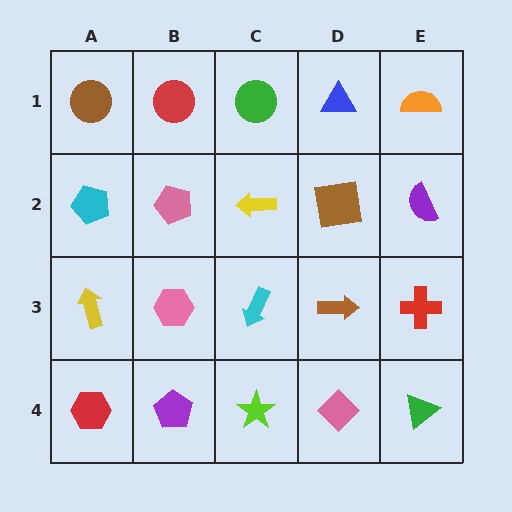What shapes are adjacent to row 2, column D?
A blue triangle (row 1, column D), a brown arrow (row 3, column D), a yellow arrow (row 2, column C), a purple semicircle (row 2, column E).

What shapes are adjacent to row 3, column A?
A cyan pentagon (row 2, column A), a red hexagon (row 4, column A), a pink hexagon (row 3, column B).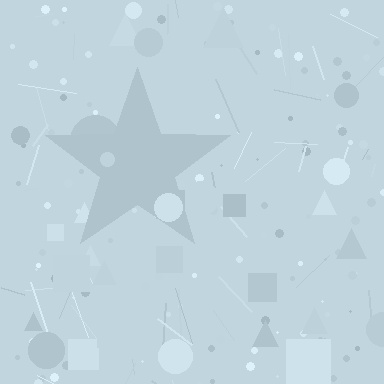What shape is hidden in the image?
A star is hidden in the image.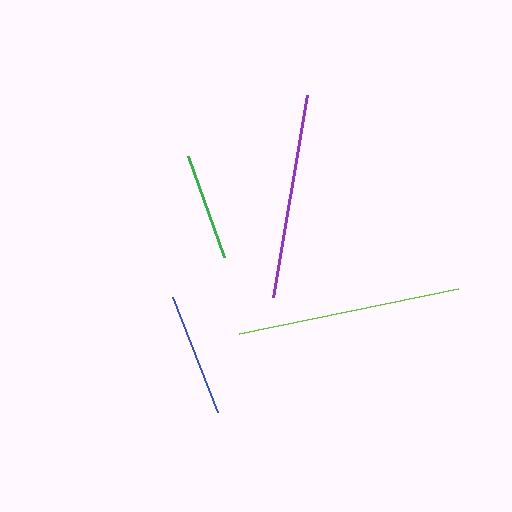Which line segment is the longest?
The lime line is the longest at approximately 224 pixels.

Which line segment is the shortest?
The green line is the shortest at approximately 107 pixels.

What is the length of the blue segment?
The blue segment is approximately 123 pixels long.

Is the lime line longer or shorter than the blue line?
The lime line is longer than the blue line.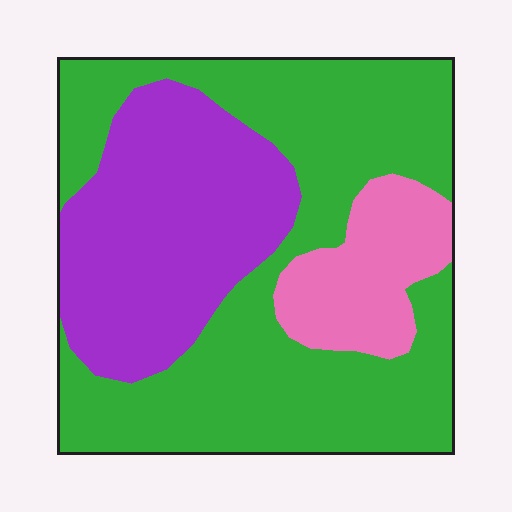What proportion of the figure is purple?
Purple covers 31% of the figure.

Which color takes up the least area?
Pink, at roughly 15%.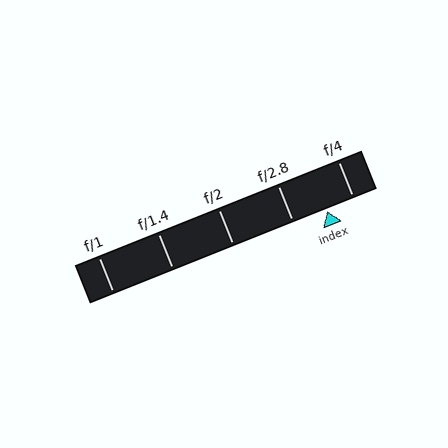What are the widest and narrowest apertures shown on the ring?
The widest aperture shown is f/1 and the narrowest is f/4.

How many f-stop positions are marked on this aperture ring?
There are 5 f-stop positions marked.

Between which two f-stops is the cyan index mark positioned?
The index mark is between f/2.8 and f/4.